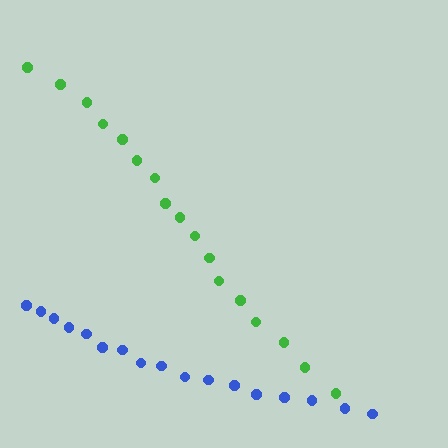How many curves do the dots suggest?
There are 2 distinct paths.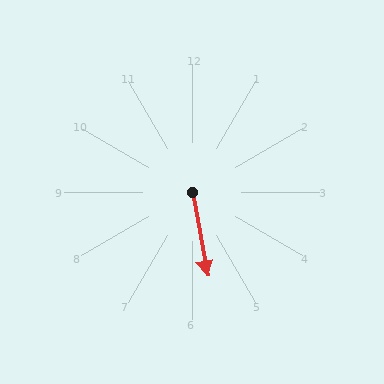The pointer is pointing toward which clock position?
Roughly 6 o'clock.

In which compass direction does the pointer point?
South.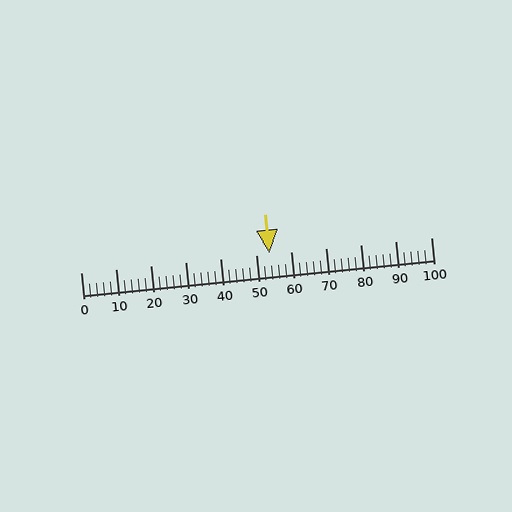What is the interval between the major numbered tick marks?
The major tick marks are spaced 10 units apart.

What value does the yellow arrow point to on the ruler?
The yellow arrow points to approximately 54.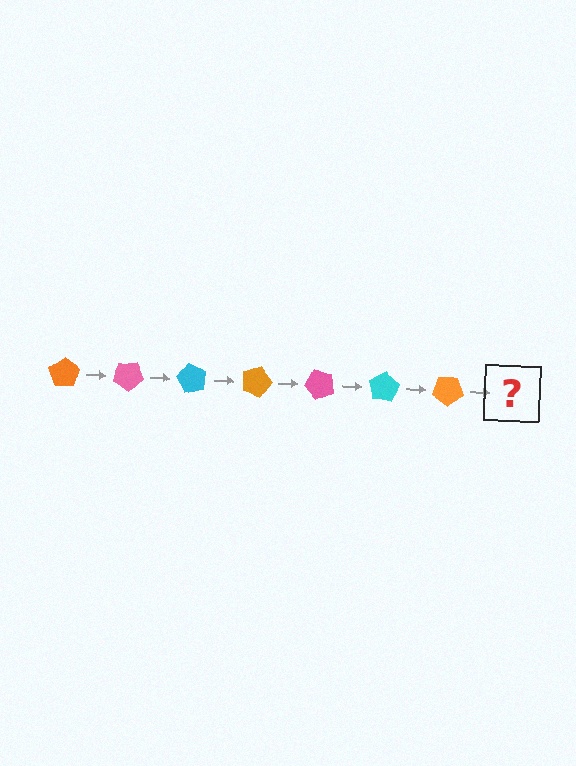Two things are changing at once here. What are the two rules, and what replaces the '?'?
The two rules are that it rotates 30 degrees each step and the color cycles through orange, pink, and cyan. The '?' should be a pink pentagon, rotated 210 degrees from the start.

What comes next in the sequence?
The next element should be a pink pentagon, rotated 210 degrees from the start.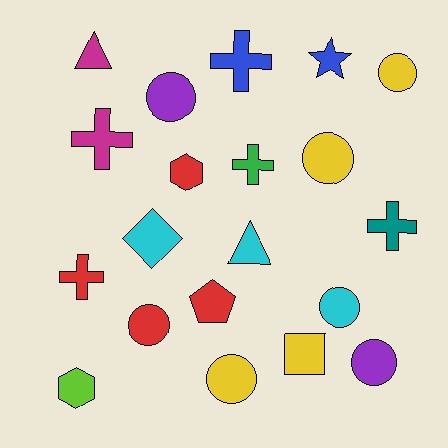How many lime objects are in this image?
There is 1 lime object.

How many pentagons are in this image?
There is 1 pentagon.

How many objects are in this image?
There are 20 objects.